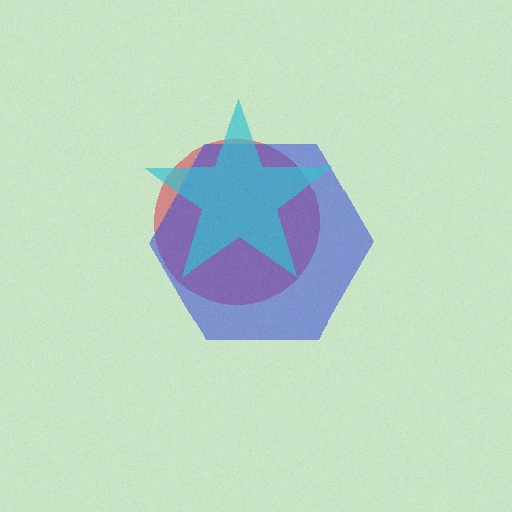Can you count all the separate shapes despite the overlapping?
Yes, there are 3 separate shapes.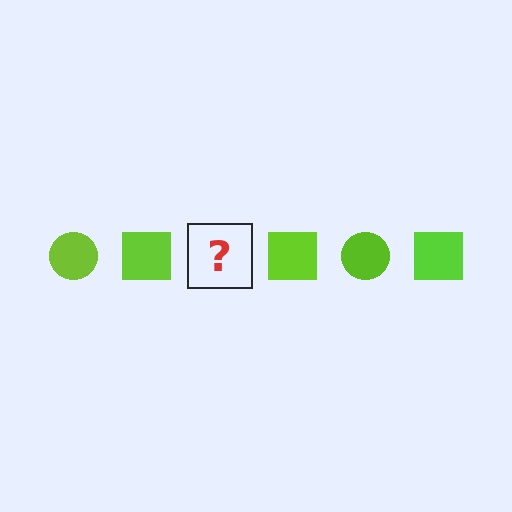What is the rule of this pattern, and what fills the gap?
The rule is that the pattern cycles through circle, square shapes in lime. The gap should be filled with a lime circle.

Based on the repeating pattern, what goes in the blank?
The blank should be a lime circle.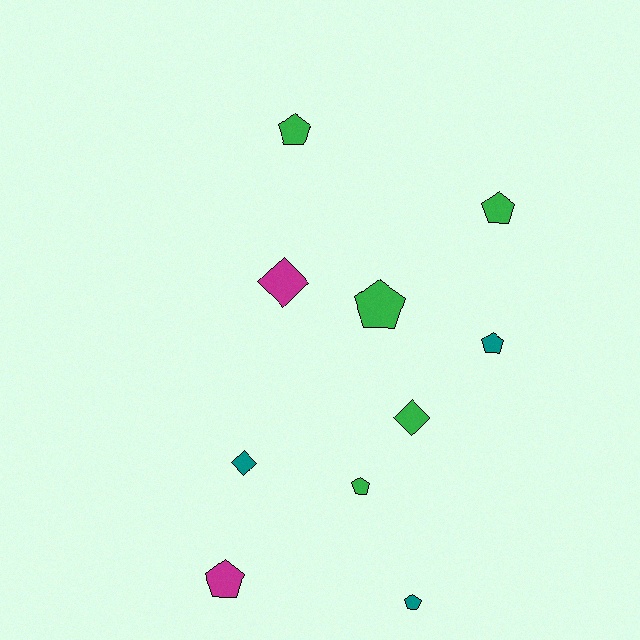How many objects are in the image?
There are 10 objects.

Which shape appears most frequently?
Pentagon, with 7 objects.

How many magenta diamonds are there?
There is 1 magenta diamond.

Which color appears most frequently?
Green, with 5 objects.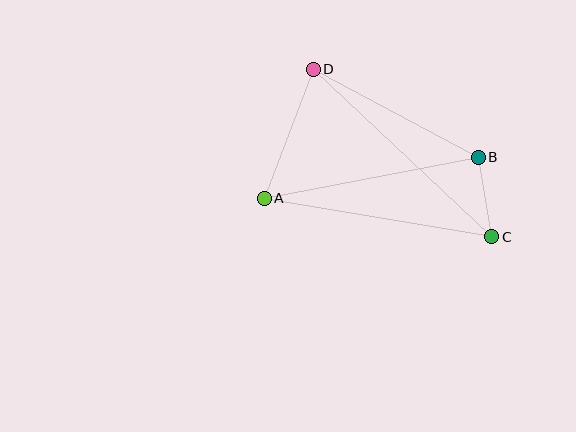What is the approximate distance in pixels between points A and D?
The distance between A and D is approximately 138 pixels.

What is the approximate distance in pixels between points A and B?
The distance between A and B is approximately 218 pixels.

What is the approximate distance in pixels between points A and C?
The distance between A and C is approximately 231 pixels.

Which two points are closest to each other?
Points B and C are closest to each other.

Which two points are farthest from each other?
Points C and D are farthest from each other.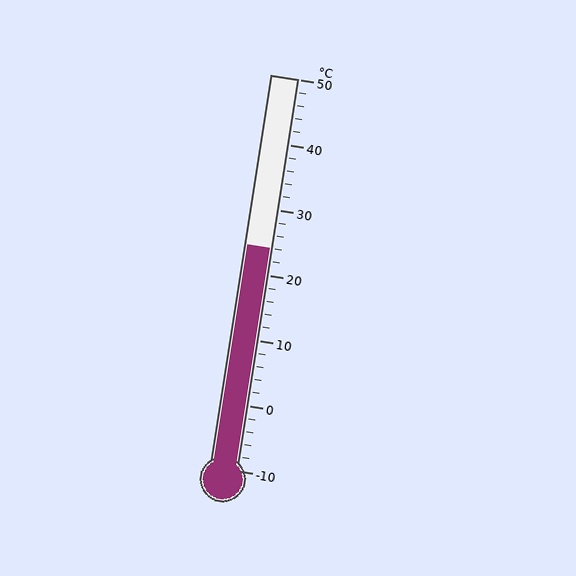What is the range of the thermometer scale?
The thermometer scale ranges from -10°C to 50°C.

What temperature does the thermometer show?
The thermometer shows approximately 24°C.